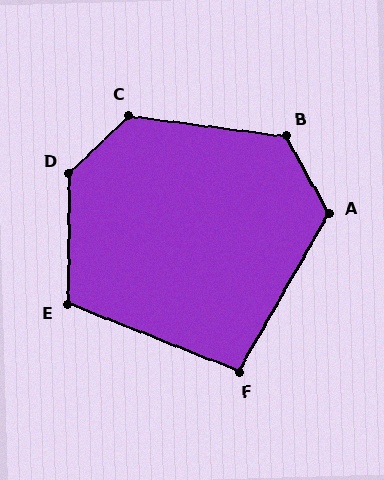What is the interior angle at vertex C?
Approximately 128 degrees (obtuse).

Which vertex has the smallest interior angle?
F, at approximately 98 degrees.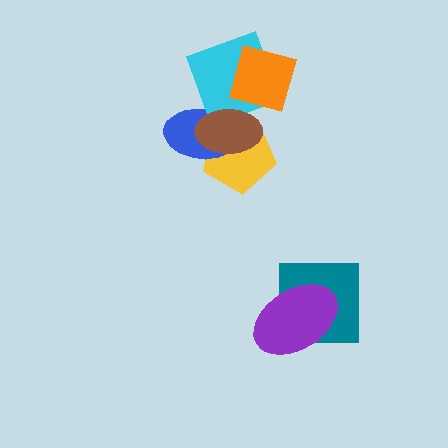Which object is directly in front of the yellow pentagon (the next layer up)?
The blue ellipse is directly in front of the yellow pentagon.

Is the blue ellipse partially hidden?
Yes, it is partially covered by another shape.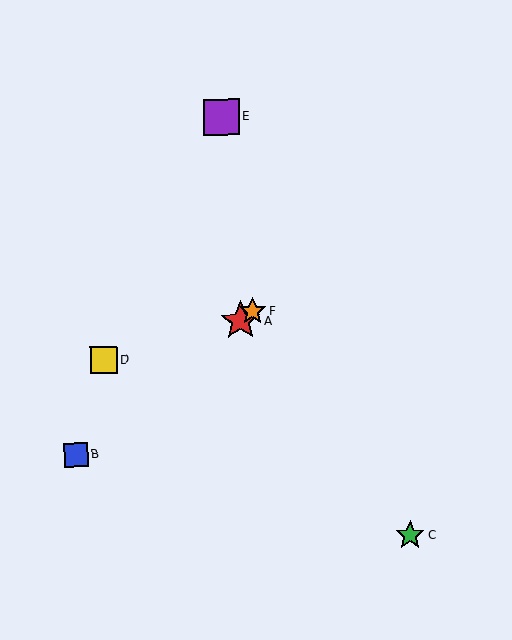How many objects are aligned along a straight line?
3 objects (A, B, F) are aligned along a straight line.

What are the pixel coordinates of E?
Object E is at (222, 117).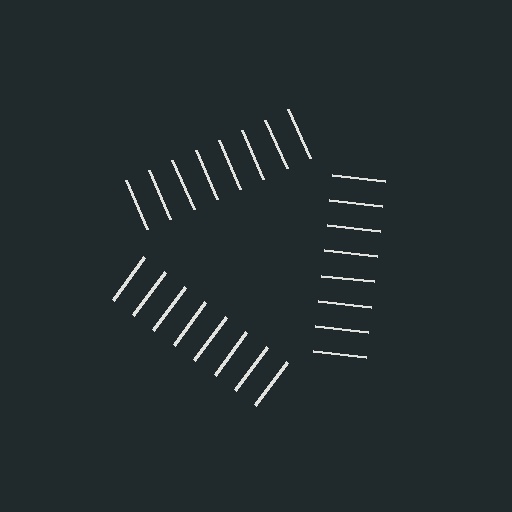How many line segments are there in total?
24 — 8 along each of the 3 edges.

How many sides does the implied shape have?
3 sides — the line-ends trace a triangle.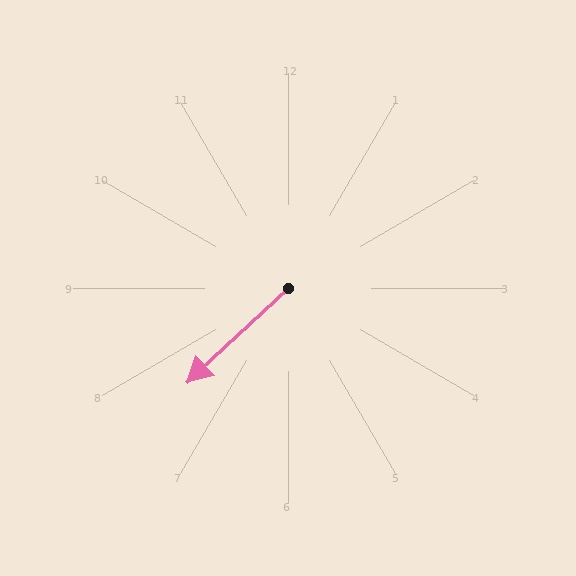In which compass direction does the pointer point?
Southwest.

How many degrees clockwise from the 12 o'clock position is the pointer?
Approximately 227 degrees.